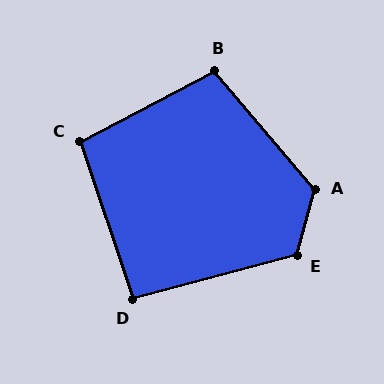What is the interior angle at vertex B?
Approximately 103 degrees (obtuse).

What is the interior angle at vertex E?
Approximately 120 degrees (obtuse).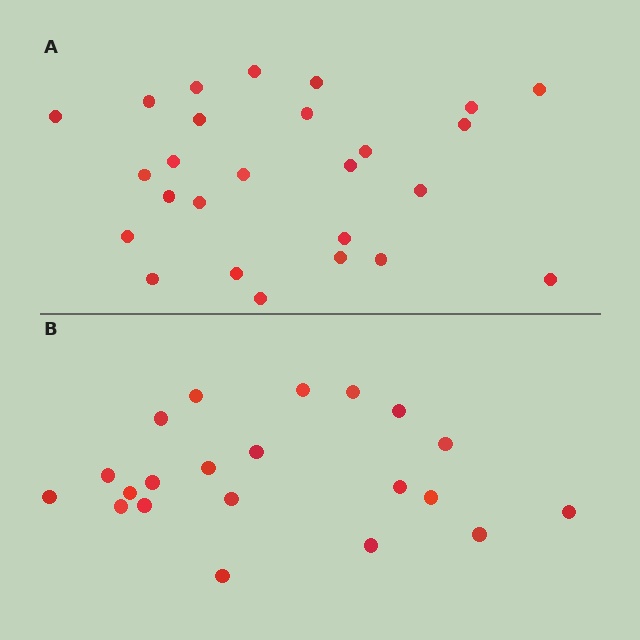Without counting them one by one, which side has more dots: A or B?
Region A (the top region) has more dots.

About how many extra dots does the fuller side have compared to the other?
Region A has about 5 more dots than region B.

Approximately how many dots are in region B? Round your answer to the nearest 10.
About 20 dots. (The exact count is 21, which rounds to 20.)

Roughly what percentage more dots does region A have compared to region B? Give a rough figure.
About 25% more.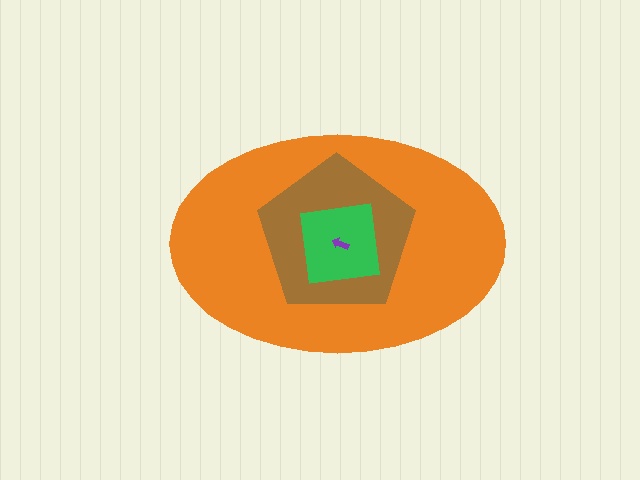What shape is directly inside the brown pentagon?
The green square.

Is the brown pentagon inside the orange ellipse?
Yes.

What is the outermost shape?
The orange ellipse.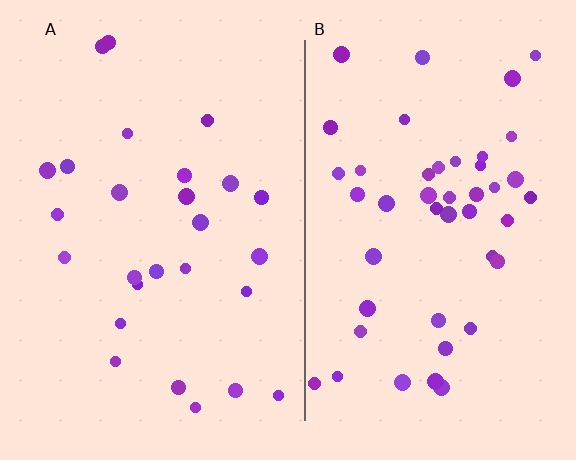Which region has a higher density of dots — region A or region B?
B (the right).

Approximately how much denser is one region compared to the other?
Approximately 1.7× — region B over region A.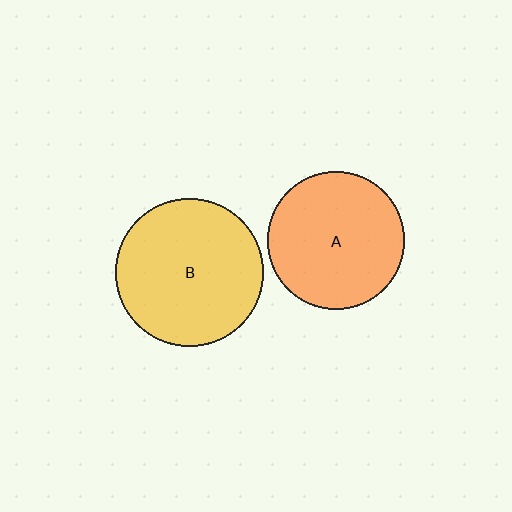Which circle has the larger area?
Circle B (yellow).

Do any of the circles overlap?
No, none of the circles overlap.